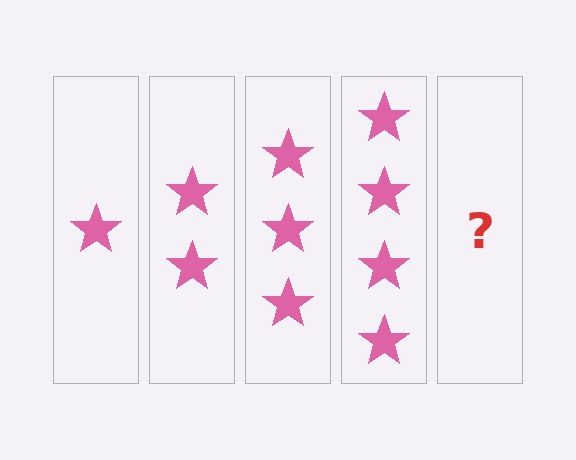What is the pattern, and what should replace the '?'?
The pattern is that each step adds one more star. The '?' should be 5 stars.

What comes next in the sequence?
The next element should be 5 stars.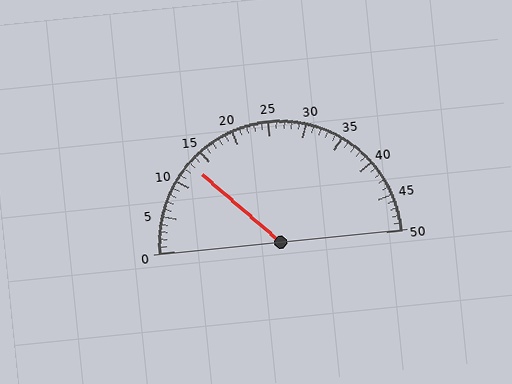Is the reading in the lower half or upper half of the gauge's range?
The reading is in the lower half of the range (0 to 50).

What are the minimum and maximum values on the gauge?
The gauge ranges from 0 to 50.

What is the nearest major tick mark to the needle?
The nearest major tick mark is 15.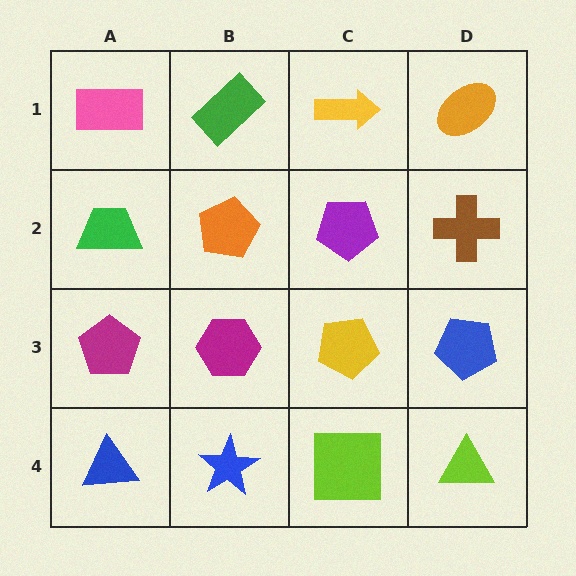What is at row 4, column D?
A lime triangle.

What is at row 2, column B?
An orange pentagon.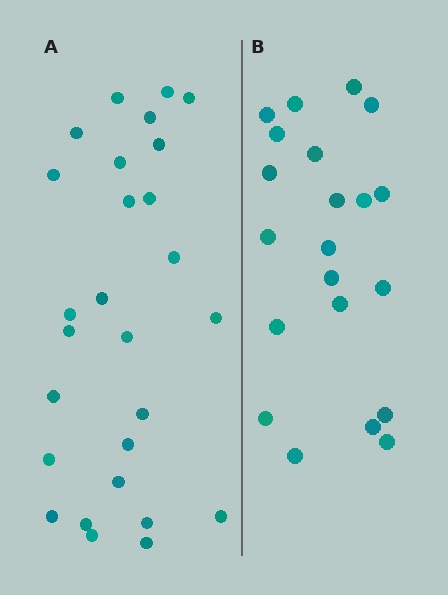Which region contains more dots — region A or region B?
Region A (the left region) has more dots.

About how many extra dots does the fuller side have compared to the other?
Region A has about 6 more dots than region B.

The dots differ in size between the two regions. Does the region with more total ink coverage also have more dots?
No. Region B has more total ink coverage because its dots are larger, but region A actually contains more individual dots. Total area can be misleading — the number of items is what matters here.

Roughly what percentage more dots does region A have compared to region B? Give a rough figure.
About 30% more.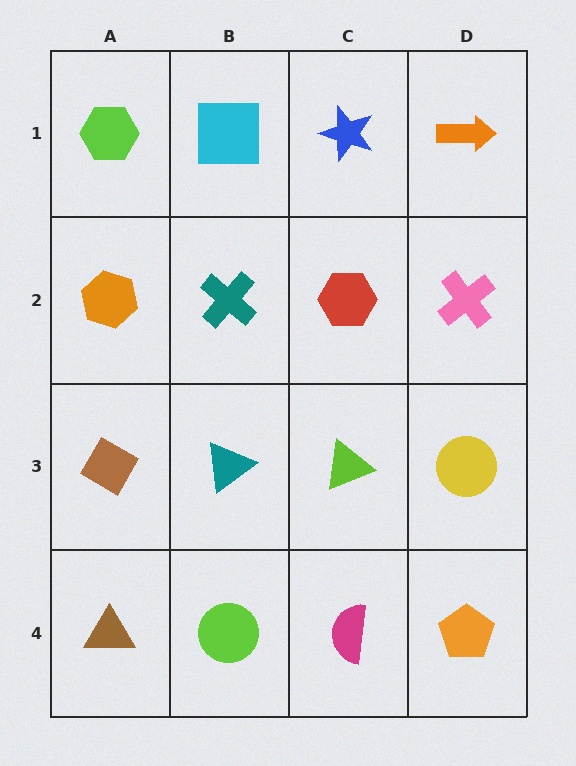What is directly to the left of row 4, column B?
A brown triangle.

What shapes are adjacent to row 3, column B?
A teal cross (row 2, column B), a lime circle (row 4, column B), a brown diamond (row 3, column A), a lime triangle (row 3, column C).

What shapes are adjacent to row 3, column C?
A red hexagon (row 2, column C), a magenta semicircle (row 4, column C), a teal triangle (row 3, column B), a yellow circle (row 3, column D).